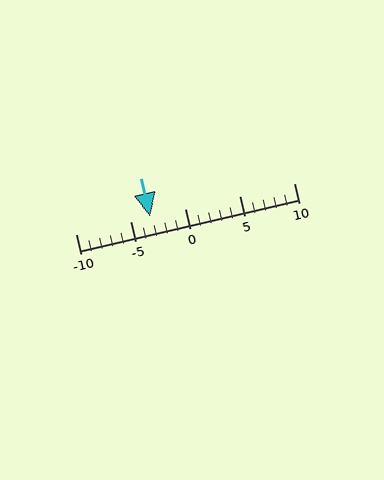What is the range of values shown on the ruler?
The ruler shows values from -10 to 10.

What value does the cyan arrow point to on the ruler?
The cyan arrow points to approximately -3.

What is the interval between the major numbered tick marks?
The major tick marks are spaced 5 units apart.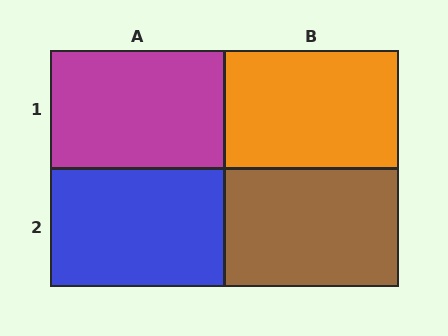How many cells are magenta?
1 cell is magenta.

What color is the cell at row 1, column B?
Orange.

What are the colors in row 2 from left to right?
Blue, brown.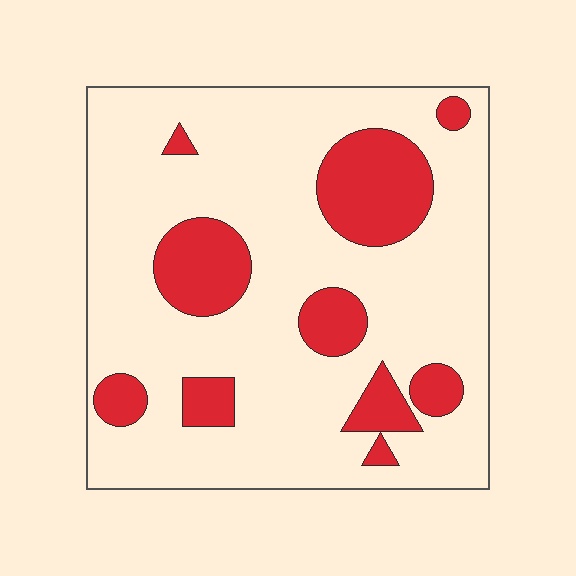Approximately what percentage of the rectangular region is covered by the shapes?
Approximately 20%.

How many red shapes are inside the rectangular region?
10.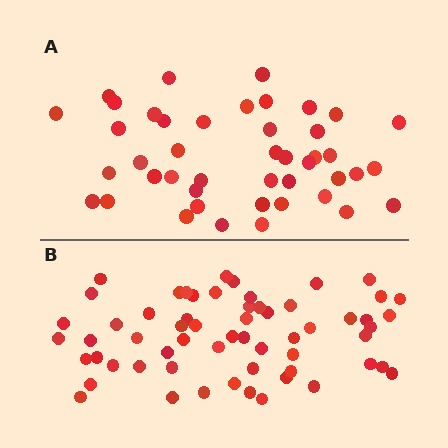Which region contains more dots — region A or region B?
Region B (the bottom region) has more dots.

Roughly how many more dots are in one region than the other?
Region B has approximately 15 more dots than region A.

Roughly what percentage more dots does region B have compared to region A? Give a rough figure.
About 35% more.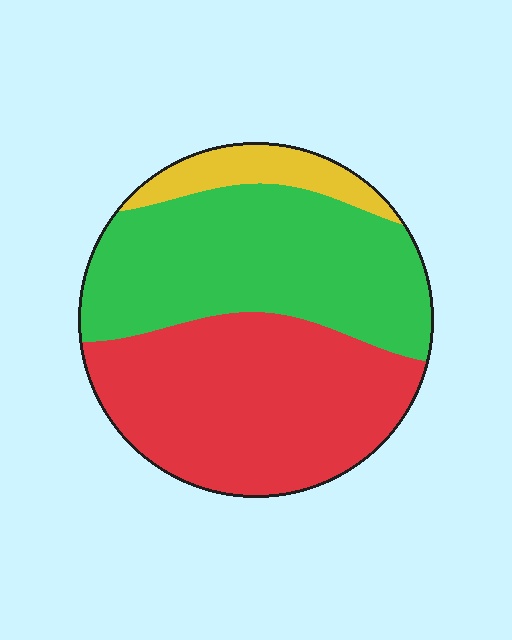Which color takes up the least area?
Yellow, at roughly 10%.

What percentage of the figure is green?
Green covers around 45% of the figure.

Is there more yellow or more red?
Red.